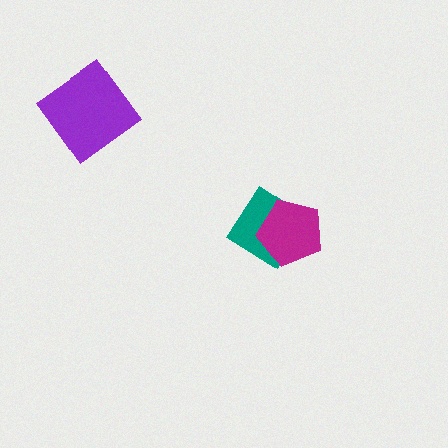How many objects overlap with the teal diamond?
1 object overlaps with the teal diamond.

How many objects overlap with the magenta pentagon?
1 object overlaps with the magenta pentagon.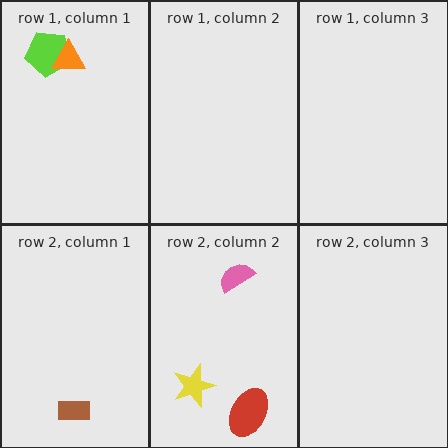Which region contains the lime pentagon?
The row 1, column 1 region.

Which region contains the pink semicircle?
The row 2, column 2 region.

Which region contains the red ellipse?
The row 2, column 2 region.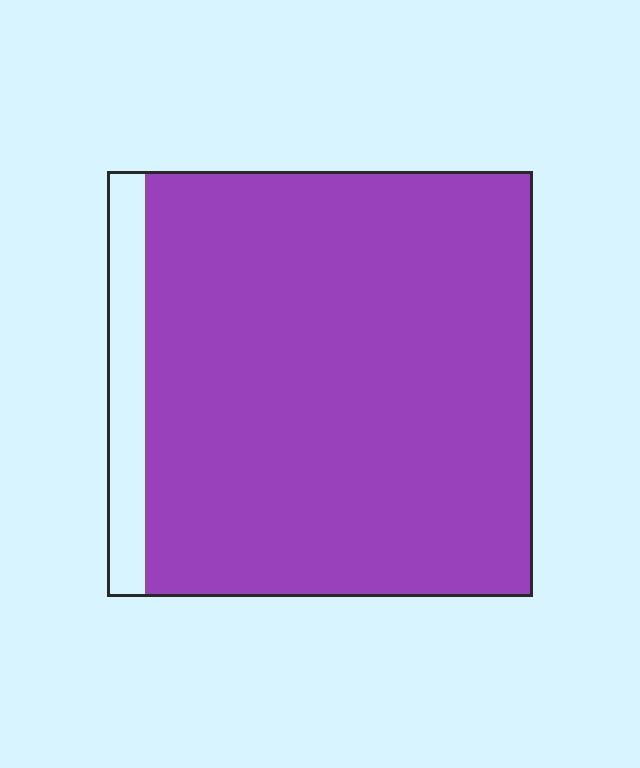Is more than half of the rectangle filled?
Yes.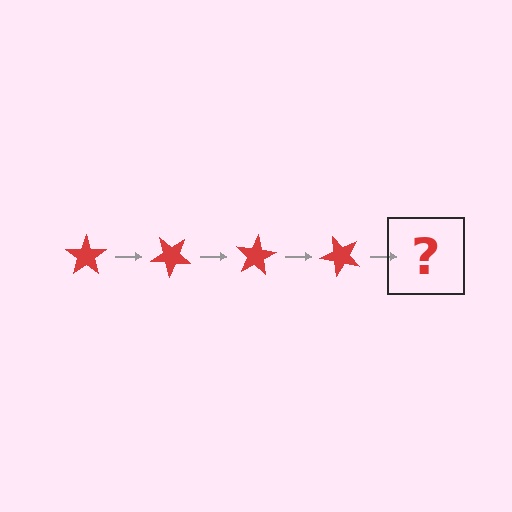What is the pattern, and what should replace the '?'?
The pattern is that the star rotates 40 degrees each step. The '?' should be a red star rotated 160 degrees.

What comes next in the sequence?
The next element should be a red star rotated 160 degrees.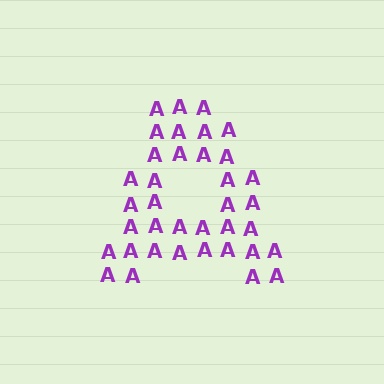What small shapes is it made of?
It is made of small letter A's.